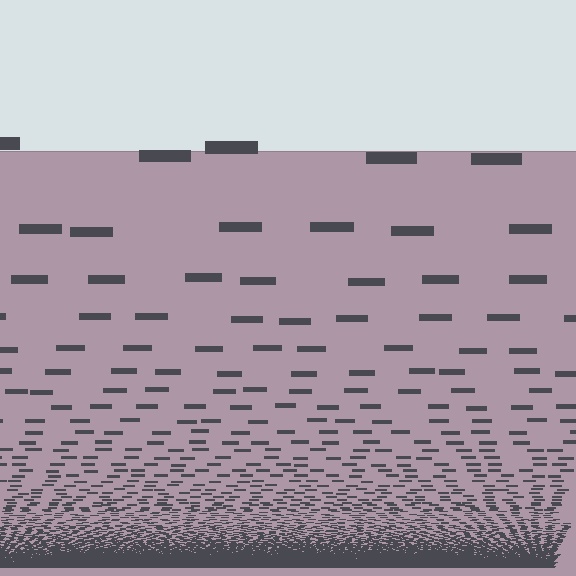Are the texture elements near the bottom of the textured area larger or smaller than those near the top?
Smaller. The gradient is inverted — elements near the bottom are smaller and denser.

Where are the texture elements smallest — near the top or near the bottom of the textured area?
Near the bottom.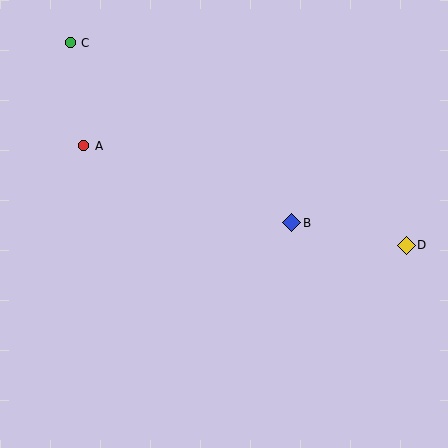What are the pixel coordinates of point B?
Point B is at (292, 223).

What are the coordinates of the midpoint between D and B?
The midpoint between D and B is at (349, 234).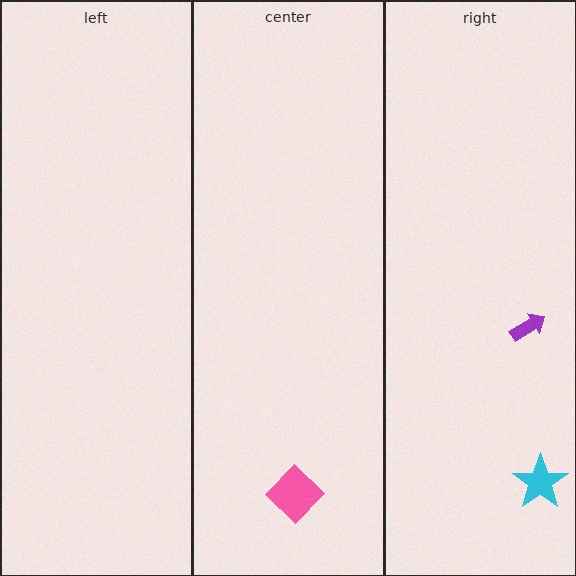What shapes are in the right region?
The purple arrow, the cyan star.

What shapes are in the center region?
The pink diamond.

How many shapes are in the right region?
2.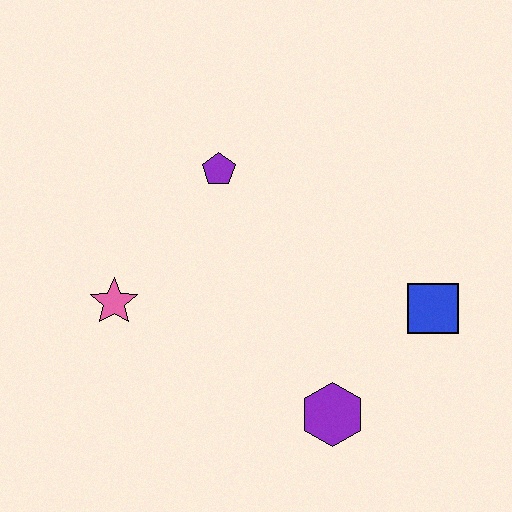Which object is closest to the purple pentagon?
The pink star is closest to the purple pentagon.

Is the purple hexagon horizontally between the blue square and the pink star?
Yes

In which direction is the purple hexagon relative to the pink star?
The purple hexagon is to the right of the pink star.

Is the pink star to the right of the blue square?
No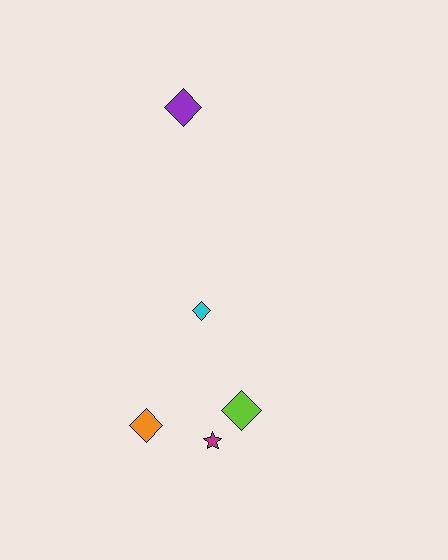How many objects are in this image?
There are 5 objects.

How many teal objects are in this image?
There are no teal objects.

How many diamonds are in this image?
There are 4 diamonds.